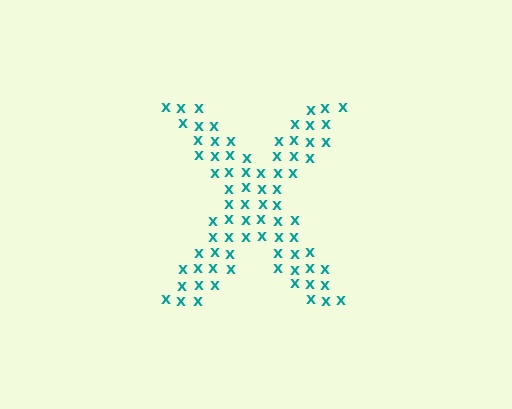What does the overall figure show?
The overall figure shows the letter X.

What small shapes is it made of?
It is made of small letter X's.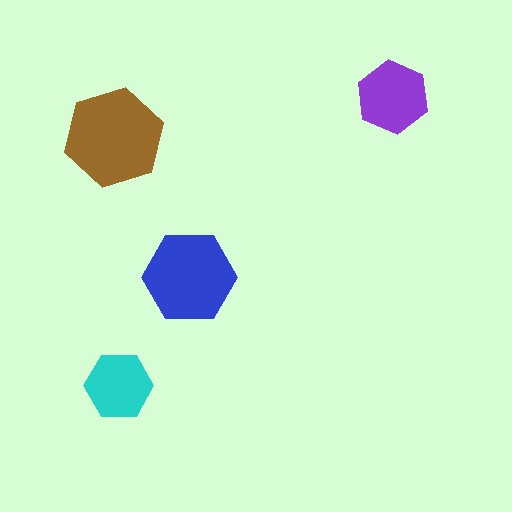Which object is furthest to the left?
The brown hexagon is leftmost.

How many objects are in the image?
There are 4 objects in the image.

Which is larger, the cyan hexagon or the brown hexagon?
The brown one.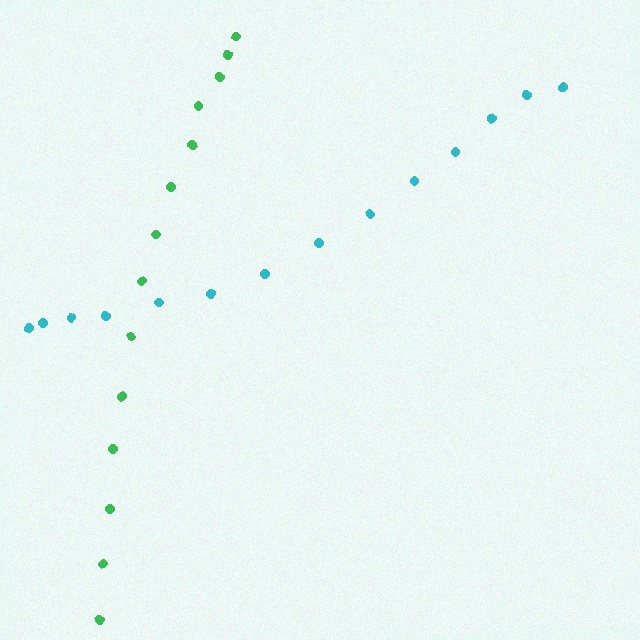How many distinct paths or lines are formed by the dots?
There are 2 distinct paths.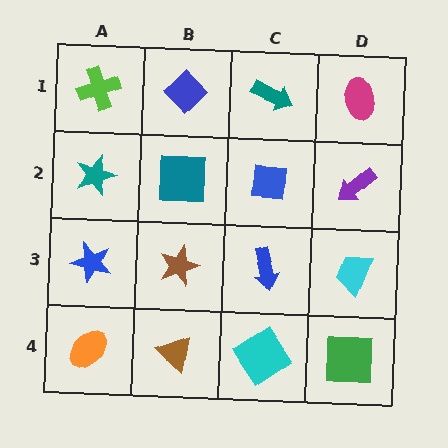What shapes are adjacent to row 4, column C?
A blue arrow (row 3, column C), a brown triangle (row 4, column B), a green square (row 4, column D).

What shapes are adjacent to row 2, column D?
A magenta ellipse (row 1, column D), a cyan trapezoid (row 3, column D), a blue square (row 2, column C).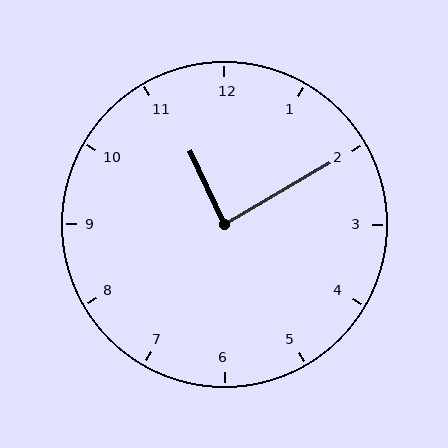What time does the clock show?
11:10.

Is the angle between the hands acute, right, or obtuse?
It is right.